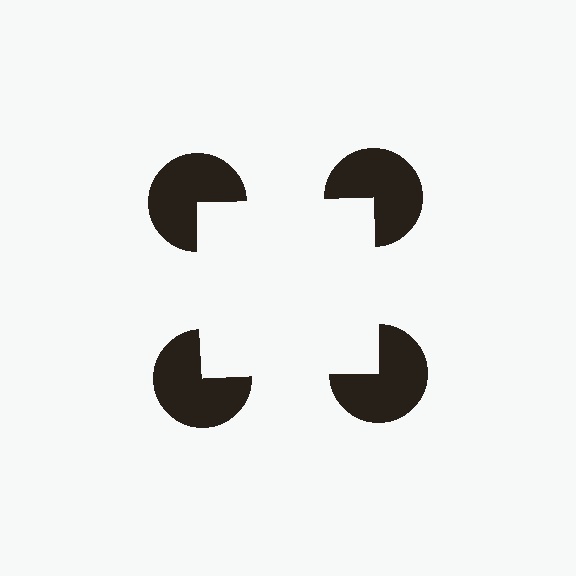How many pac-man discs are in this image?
There are 4 — one at each vertex of the illusory square.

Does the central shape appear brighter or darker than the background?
It typically appears slightly brighter than the background, even though no actual brightness change is drawn.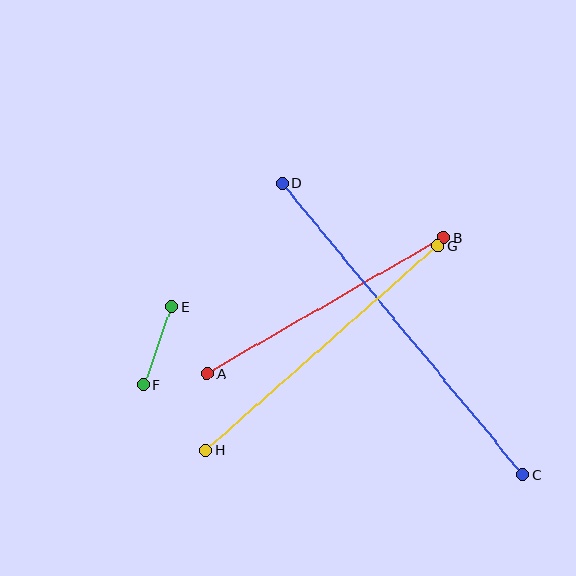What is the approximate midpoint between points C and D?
The midpoint is at approximately (402, 329) pixels.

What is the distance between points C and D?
The distance is approximately 378 pixels.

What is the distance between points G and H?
The distance is approximately 308 pixels.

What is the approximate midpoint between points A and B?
The midpoint is at approximately (325, 305) pixels.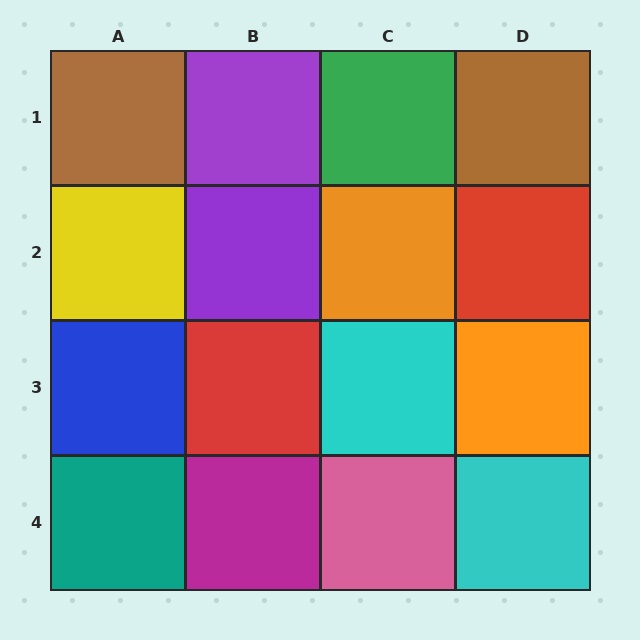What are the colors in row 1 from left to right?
Brown, purple, green, brown.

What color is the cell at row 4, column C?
Pink.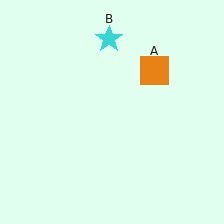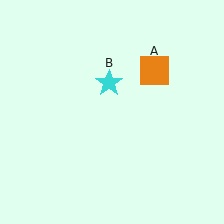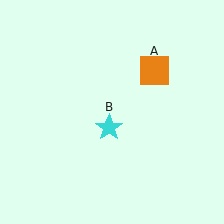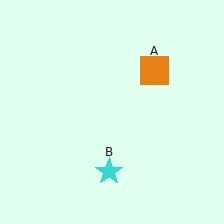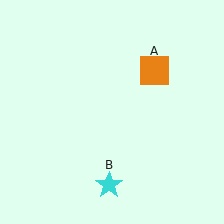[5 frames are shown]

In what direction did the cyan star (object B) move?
The cyan star (object B) moved down.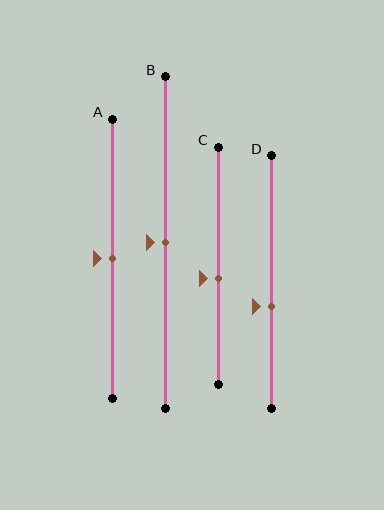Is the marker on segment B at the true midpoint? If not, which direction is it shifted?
Yes, the marker on segment B is at the true midpoint.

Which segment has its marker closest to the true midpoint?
Segment A has its marker closest to the true midpoint.